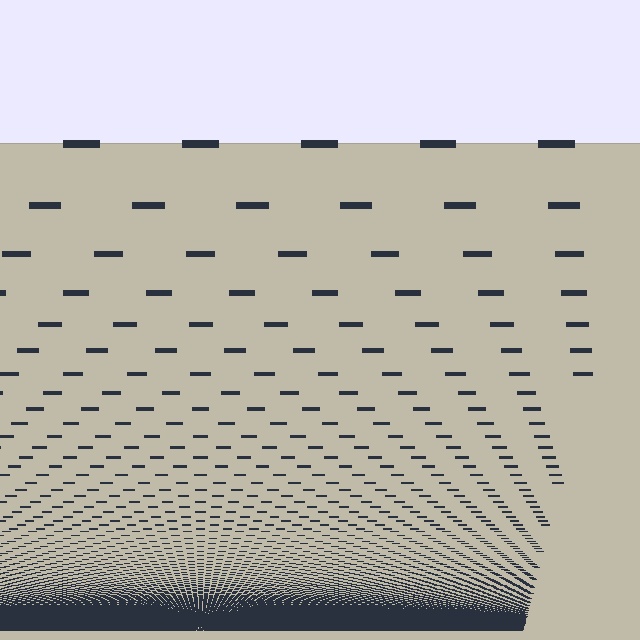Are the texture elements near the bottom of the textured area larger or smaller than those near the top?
Smaller. The gradient is inverted — elements near the bottom are smaller and denser.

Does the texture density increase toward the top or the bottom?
Density increases toward the bottom.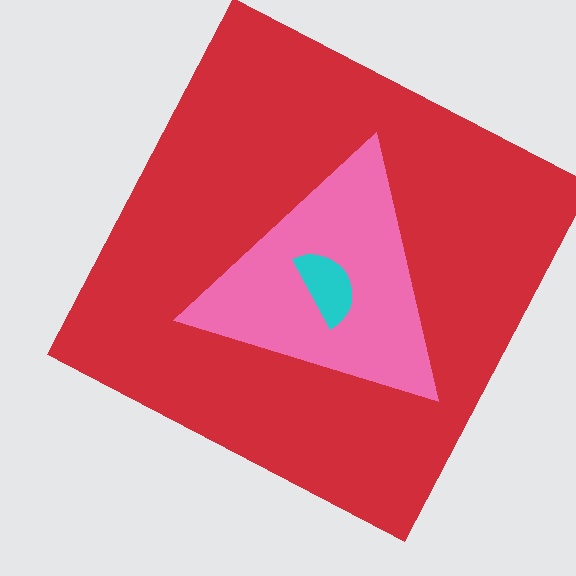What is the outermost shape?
The red square.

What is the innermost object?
The cyan semicircle.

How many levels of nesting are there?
3.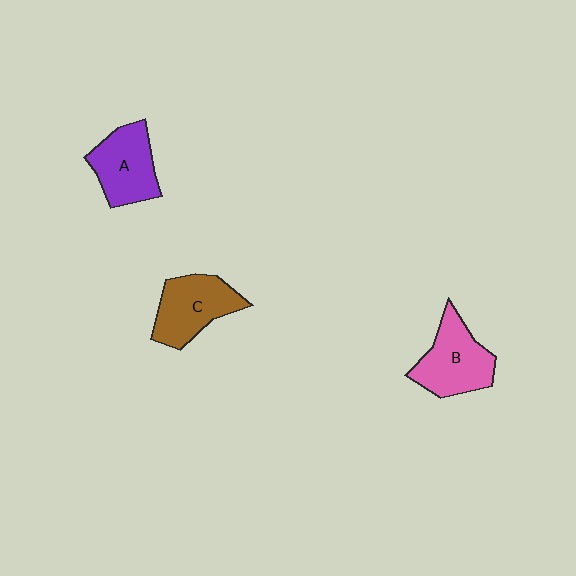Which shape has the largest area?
Shape B (pink).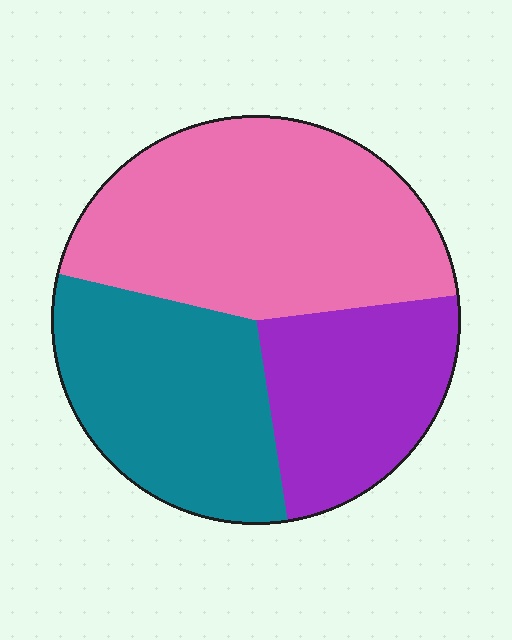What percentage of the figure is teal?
Teal takes up about one third (1/3) of the figure.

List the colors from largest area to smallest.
From largest to smallest: pink, teal, purple.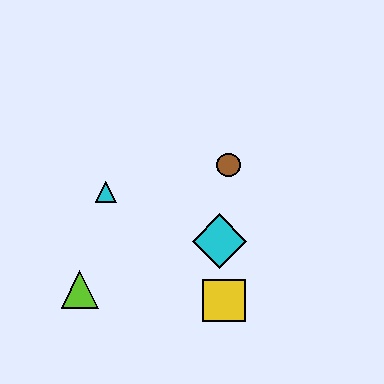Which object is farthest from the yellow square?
The cyan triangle is farthest from the yellow square.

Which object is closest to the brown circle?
The cyan diamond is closest to the brown circle.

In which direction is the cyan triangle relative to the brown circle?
The cyan triangle is to the left of the brown circle.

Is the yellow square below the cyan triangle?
Yes